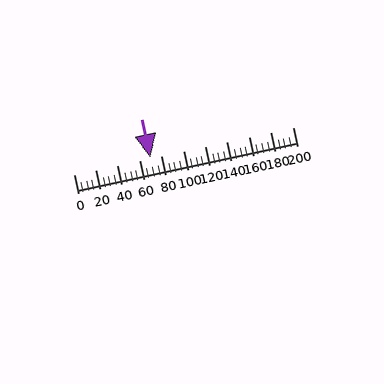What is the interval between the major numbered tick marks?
The major tick marks are spaced 20 units apart.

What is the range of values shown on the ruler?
The ruler shows values from 0 to 200.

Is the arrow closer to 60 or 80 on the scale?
The arrow is closer to 80.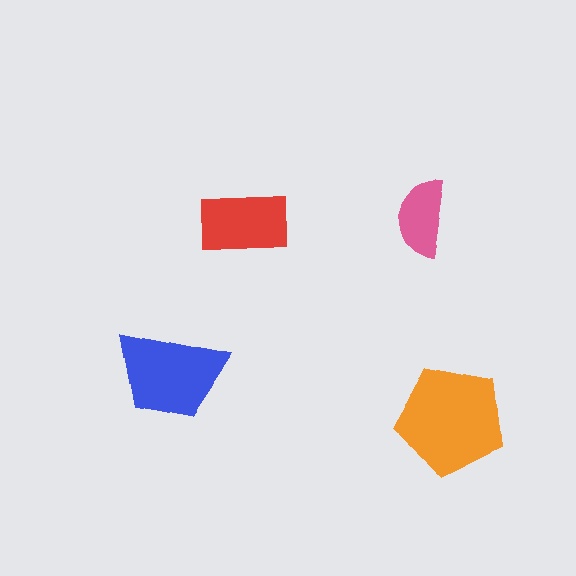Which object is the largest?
The orange pentagon.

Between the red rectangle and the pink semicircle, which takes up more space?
The red rectangle.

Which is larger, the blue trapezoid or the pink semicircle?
The blue trapezoid.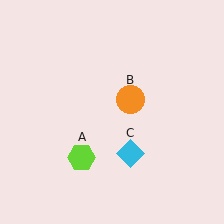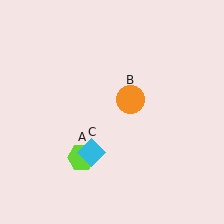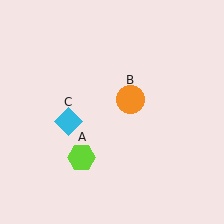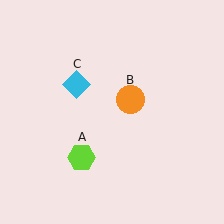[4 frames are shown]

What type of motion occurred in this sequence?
The cyan diamond (object C) rotated clockwise around the center of the scene.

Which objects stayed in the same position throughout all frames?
Lime hexagon (object A) and orange circle (object B) remained stationary.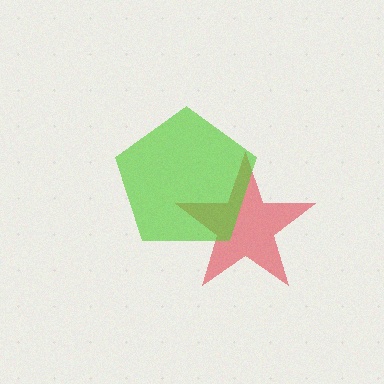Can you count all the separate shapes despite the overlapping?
Yes, there are 2 separate shapes.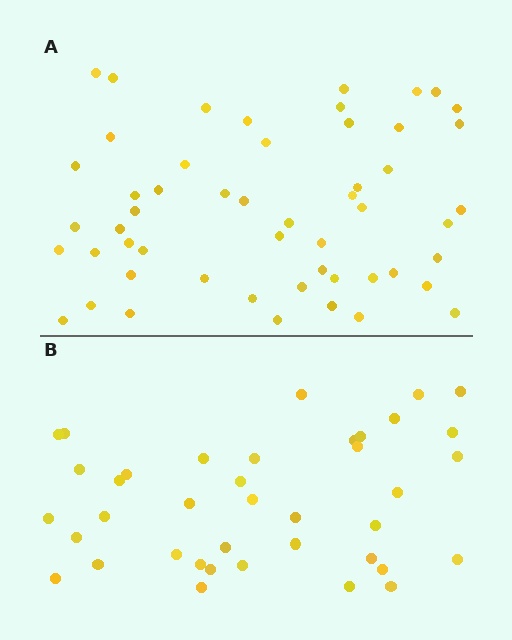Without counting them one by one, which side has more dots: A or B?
Region A (the top region) has more dots.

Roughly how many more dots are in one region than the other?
Region A has approximately 15 more dots than region B.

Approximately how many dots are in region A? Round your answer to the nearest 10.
About 50 dots. (The exact count is 53, which rounds to 50.)